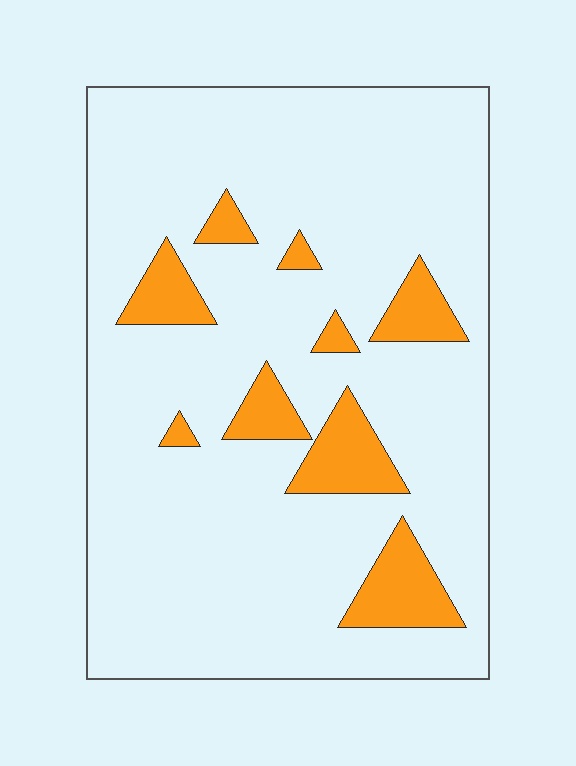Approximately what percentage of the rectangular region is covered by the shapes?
Approximately 15%.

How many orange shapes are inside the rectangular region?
9.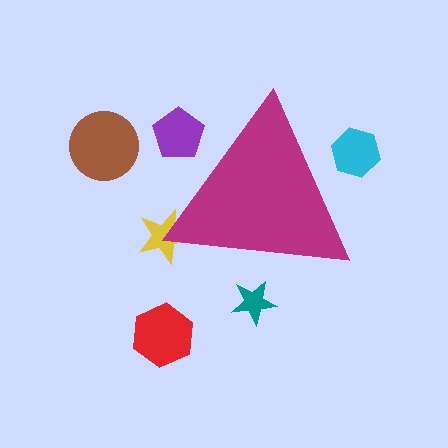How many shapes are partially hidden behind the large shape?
4 shapes are partially hidden.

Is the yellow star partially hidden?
Yes, the yellow star is partially hidden behind the magenta triangle.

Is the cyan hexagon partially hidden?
Yes, the cyan hexagon is partially hidden behind the magenta triangle.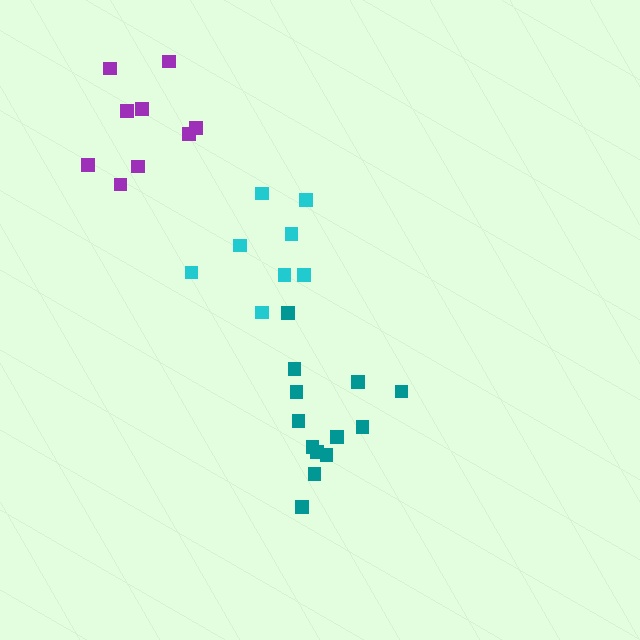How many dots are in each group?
Group 1: 9 dots, Group 2: 13 dots, Group 3: 8 dots (30 total).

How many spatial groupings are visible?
There are 3 spatial groupings.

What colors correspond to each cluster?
The clusters are colored: purple, teal, cyan.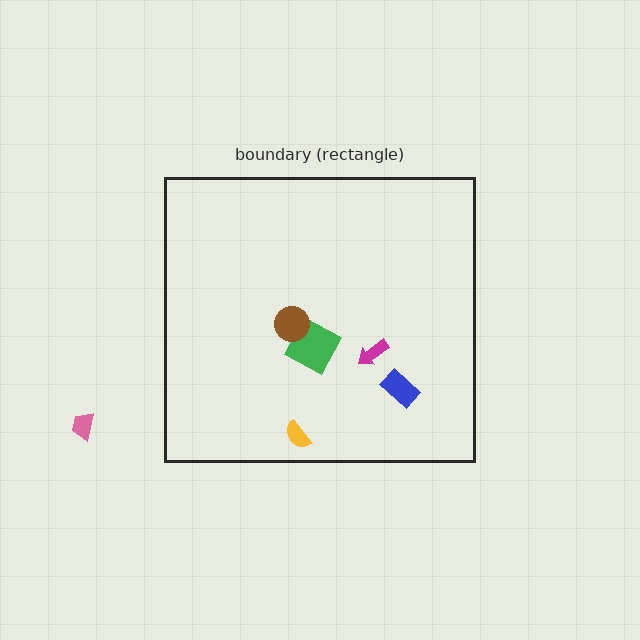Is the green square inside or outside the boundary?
Inside.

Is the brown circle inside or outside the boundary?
Inside.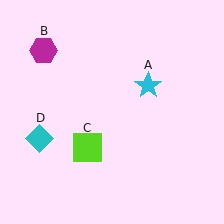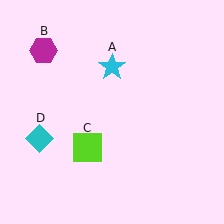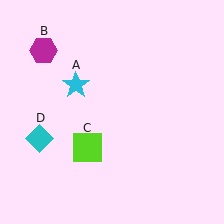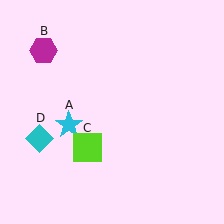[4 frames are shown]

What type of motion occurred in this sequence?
The cyan star (object A) rotated counterclockwise around the center of the scene.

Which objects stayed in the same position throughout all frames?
Magenta hexagon (object B) and lime square (object C) and cyan diamond (object D) remained stationary.